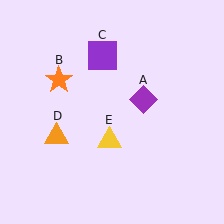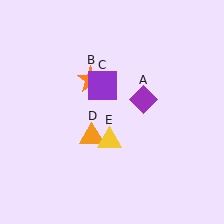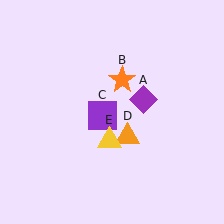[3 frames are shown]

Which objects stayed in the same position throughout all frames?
Purple diamond (object A) and yellow triangle (object E) remained stationary.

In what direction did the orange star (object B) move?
The orange star (object B) moved right.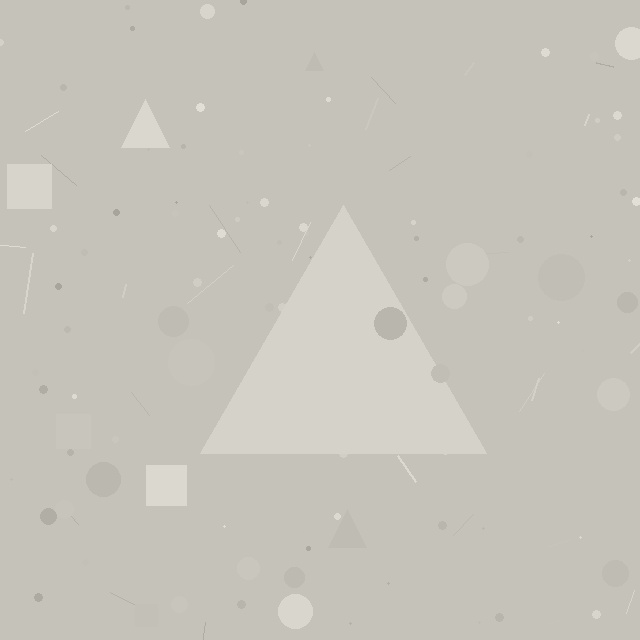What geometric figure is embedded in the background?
A triangle is embedded in the background.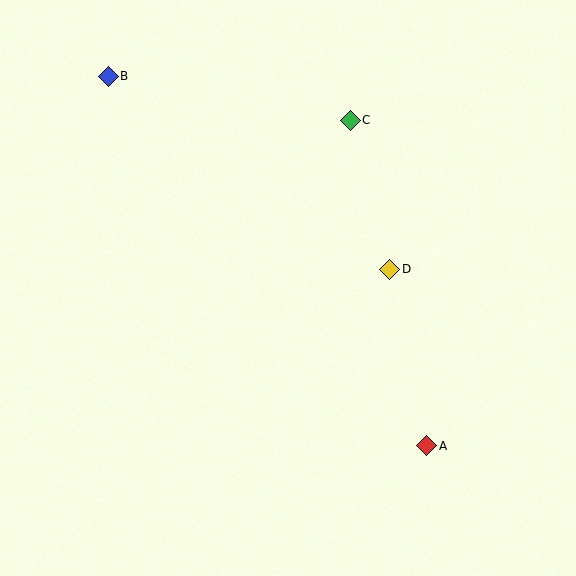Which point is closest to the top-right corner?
Point C is closest to the top-right corner.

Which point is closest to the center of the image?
Point D at (390, 269) is closest to the center.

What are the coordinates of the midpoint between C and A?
The midpoint between C and A is at (388, 283).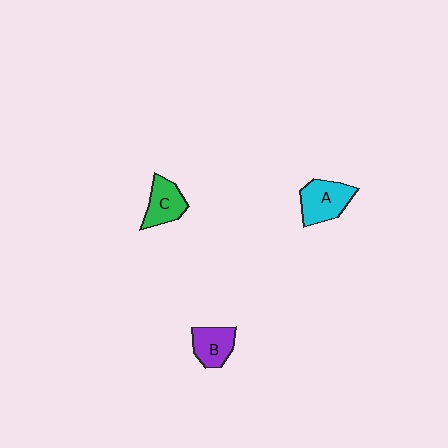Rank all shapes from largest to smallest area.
From largest to smallest: A (cyan), C (green), B (purple).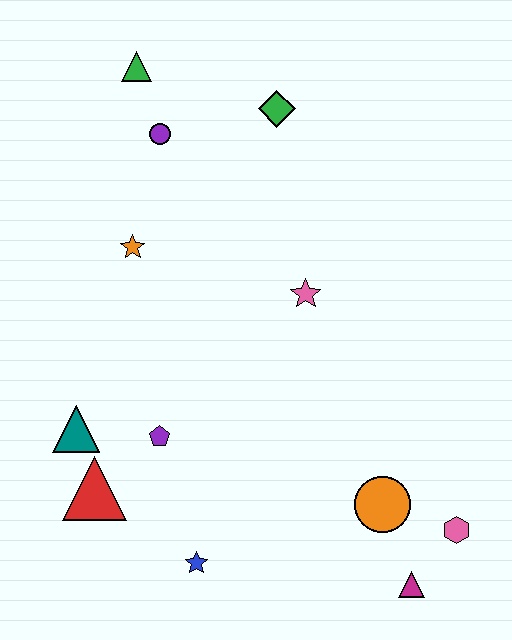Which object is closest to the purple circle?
The green triangle is closest to the purple circle.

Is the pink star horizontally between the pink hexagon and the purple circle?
Yes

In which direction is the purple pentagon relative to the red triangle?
The purple pentagon is to the right of the red triangle.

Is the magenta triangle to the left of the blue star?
No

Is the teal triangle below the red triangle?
No